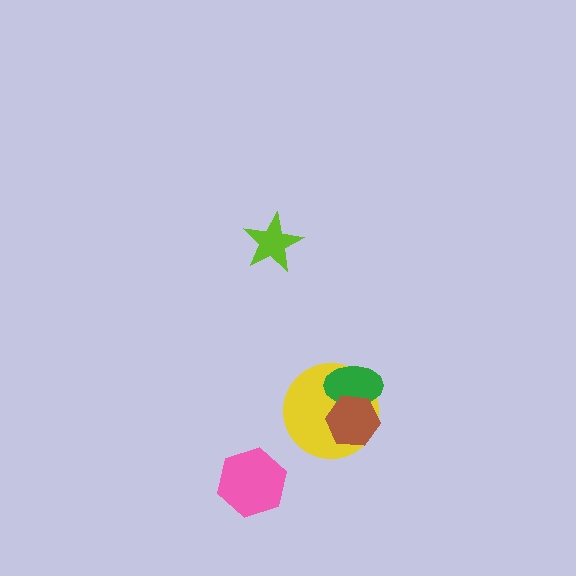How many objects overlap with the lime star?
0 objects overlap with the lime star.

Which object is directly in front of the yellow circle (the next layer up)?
The green ellipse is directly in front of the yellow circle.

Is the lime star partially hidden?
No, no other shape covers it.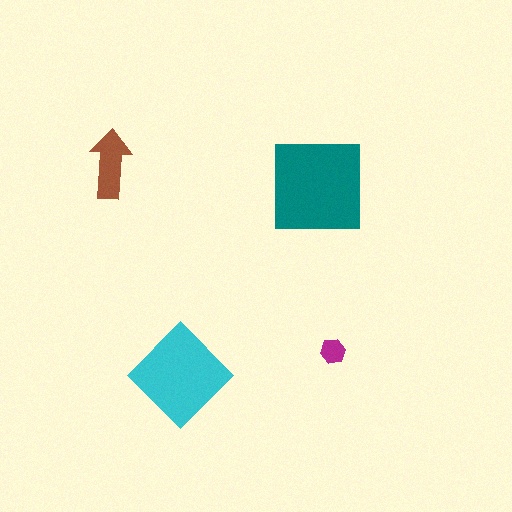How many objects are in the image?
There are 4 objects in the image.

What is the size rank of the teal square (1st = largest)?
1st.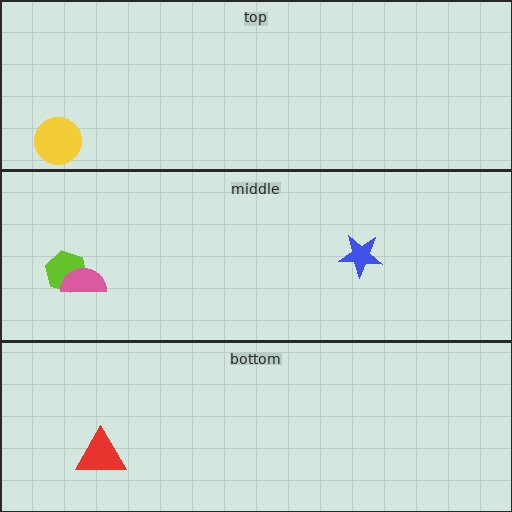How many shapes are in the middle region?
3.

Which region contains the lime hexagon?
The middle region.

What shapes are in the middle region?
The lime hexagon, the blue star, the pink semicircle.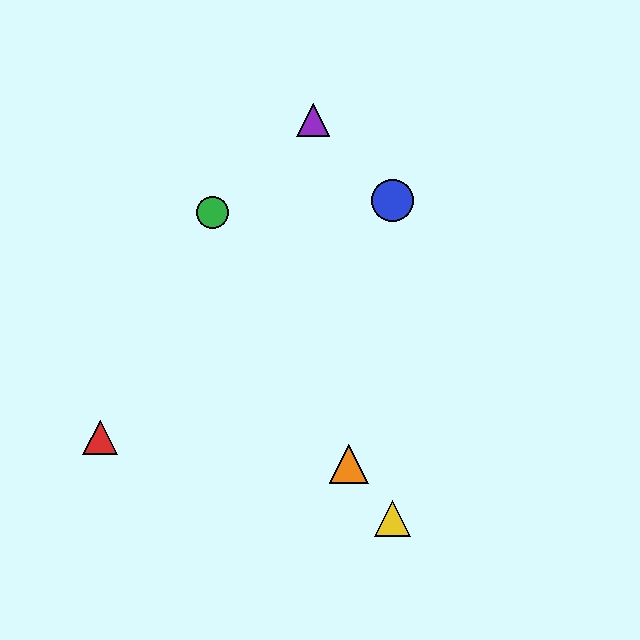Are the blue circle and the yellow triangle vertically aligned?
Yes, both are at x≈393.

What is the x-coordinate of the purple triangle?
The purple triangle is at x≈313.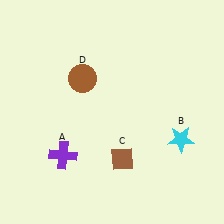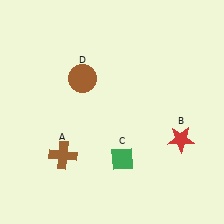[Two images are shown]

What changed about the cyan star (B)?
In Image 1, B is cyan. In Image 2, it changed to red.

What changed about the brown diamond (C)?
In Image 1, C is brown. In Image 2, it changed to green.